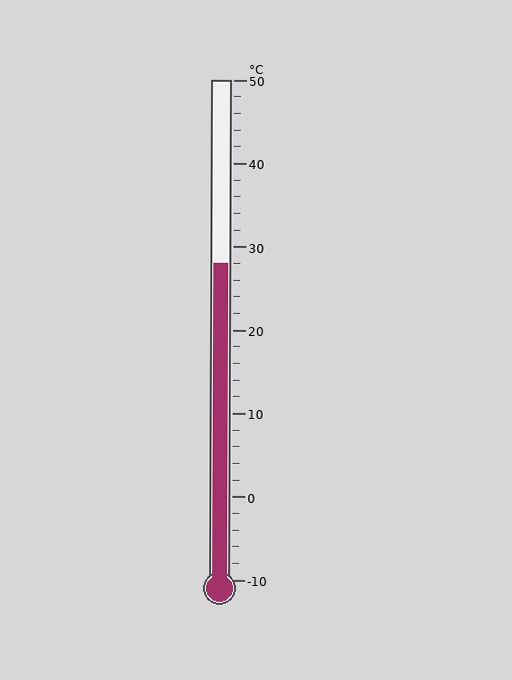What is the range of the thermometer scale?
The thermometer scale ranges from -10°C to 50°C.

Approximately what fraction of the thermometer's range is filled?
The thermometer is filled to approximately 65% of its range.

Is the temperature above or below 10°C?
The temperature is above 10°C.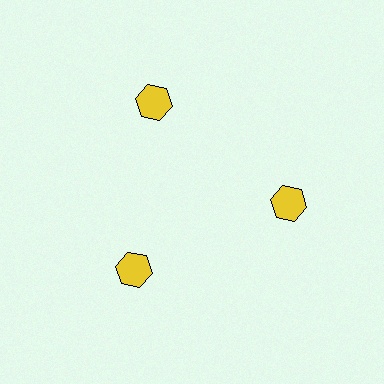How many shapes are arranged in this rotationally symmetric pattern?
There are 3 shapes, arranged in 3 groups of 1.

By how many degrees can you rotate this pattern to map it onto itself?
The pattern maps onto itself every 120 degrees of rotation.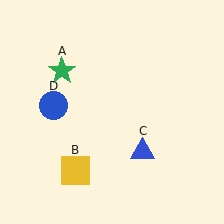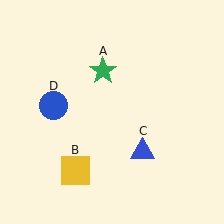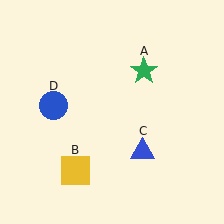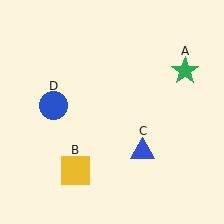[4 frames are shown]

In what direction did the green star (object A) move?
The green star (object A) moved right.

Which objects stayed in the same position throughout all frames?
Yellow square (object B) and blue triangle (object C) and blue circle (object D) remained stationary.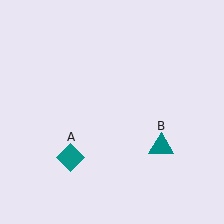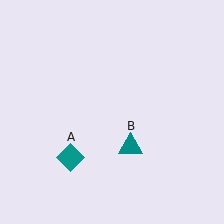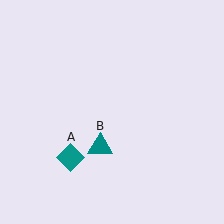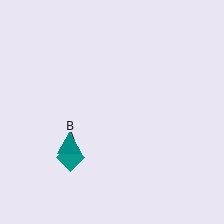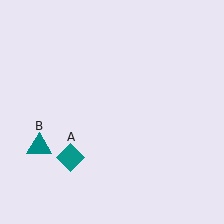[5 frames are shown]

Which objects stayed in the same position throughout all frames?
Teal diamond (object A) remained stationary.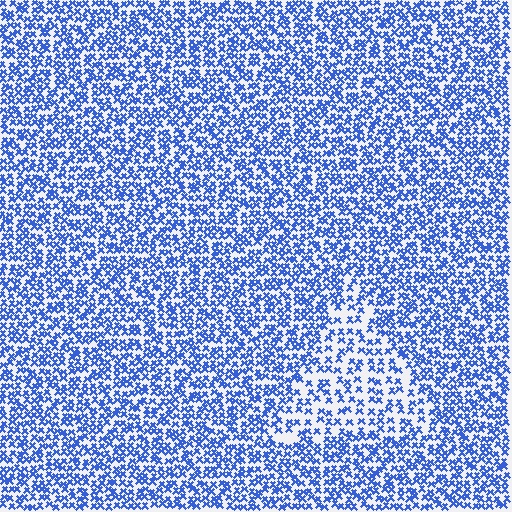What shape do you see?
I see a triangle.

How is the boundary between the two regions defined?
The boundary is defined by a change in element density (approximately 1.8x ratio). All elements are the same color, size, and shape.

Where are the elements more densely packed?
The elements are more densely packed outside the triangle boundary.